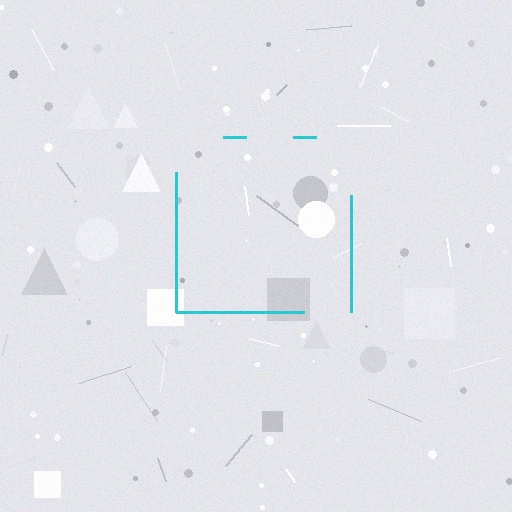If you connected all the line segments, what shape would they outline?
They would outline a square.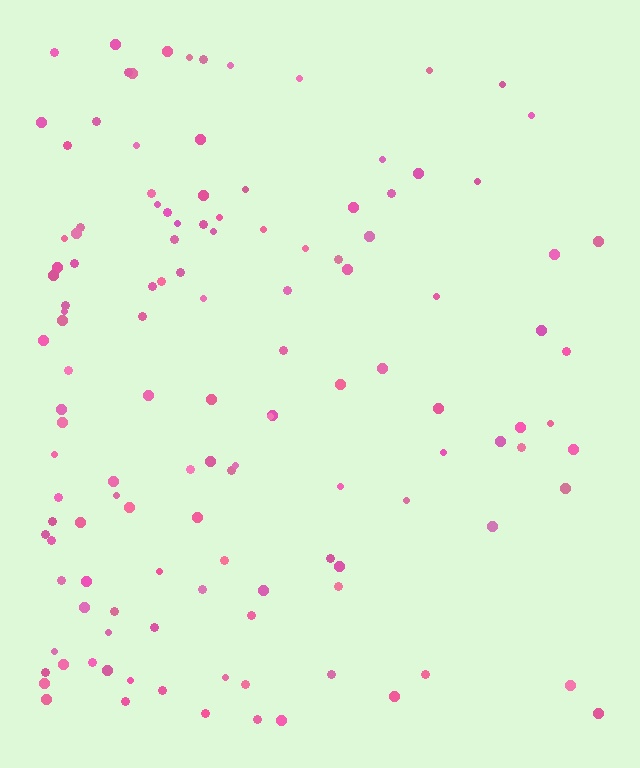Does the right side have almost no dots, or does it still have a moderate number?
Still a moderate number, just noticeably fewer than the left.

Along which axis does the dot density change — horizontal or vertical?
Horizontal.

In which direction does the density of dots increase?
From right to left, with the left side densest.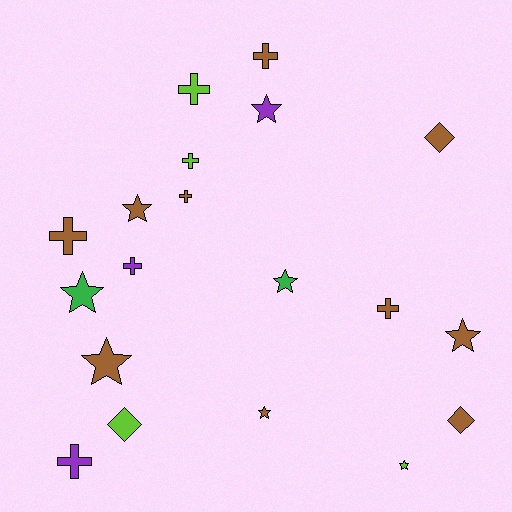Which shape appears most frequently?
Cross, with 8 objects.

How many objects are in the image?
There are 19 objects.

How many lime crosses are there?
There are 2 lime crosses.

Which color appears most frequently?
Brown, with 10 objects.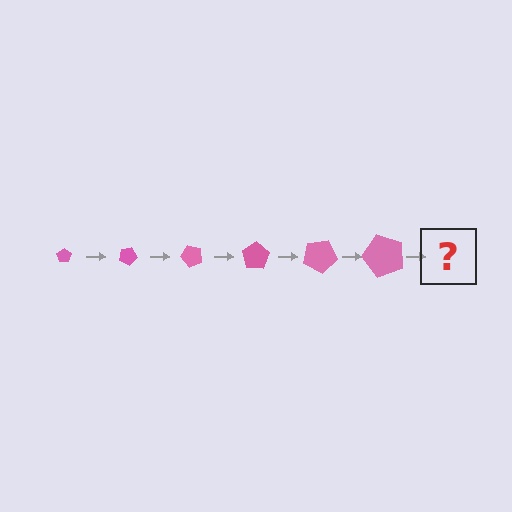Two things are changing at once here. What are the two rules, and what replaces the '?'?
The two rules are that the pentagon grows larger each step and it rotates 25 degrees each step. The '?' should be a pentagon, larger than the previous one and rotated 150 degrees from the start.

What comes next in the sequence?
The next element should be a pentagon, larger than the previous one and rotated 150 degrees from the start.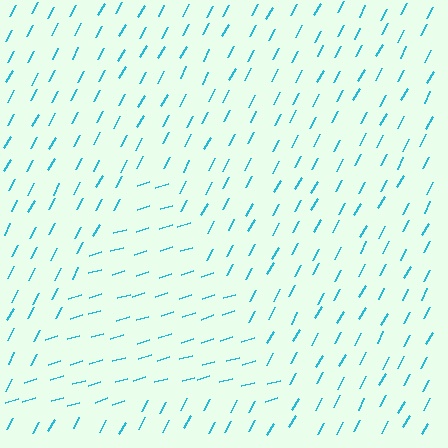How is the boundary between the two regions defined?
The boundary is defined purely by a change in line orientation (approximately 45 degrees difference). All lines are the same color and thickness.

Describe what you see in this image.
The image is filled with small cyan line segments. A triangle region in the image has lines oriented differently from the surrounding lines, creating a visible texture boundary.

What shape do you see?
I see a triangle.